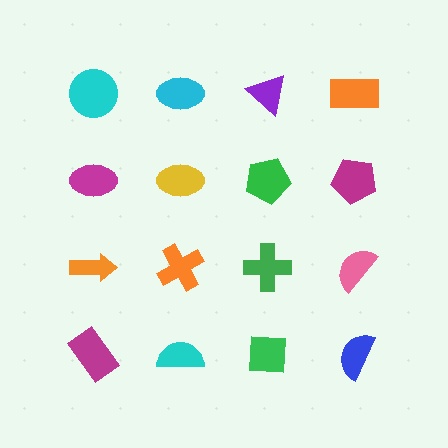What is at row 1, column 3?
A purple triangle.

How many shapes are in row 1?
4 shapes.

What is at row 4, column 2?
A cyan semicircle.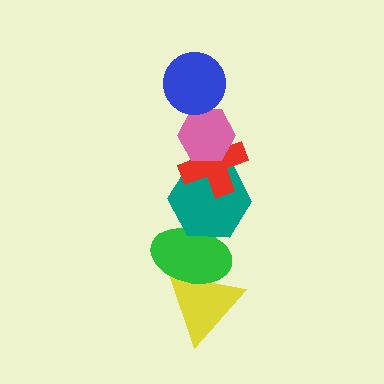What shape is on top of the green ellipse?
The teal hexagon is on top of the green ellipse.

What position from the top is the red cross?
The red cross is 3rd from the top.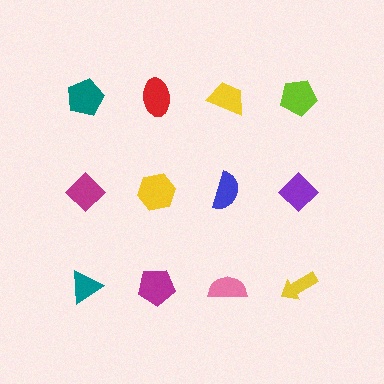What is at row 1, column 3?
A yellow trapezoid.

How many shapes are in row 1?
4 shapes.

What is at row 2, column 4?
A purple diamond.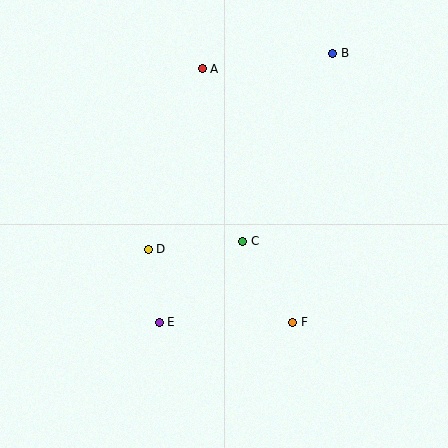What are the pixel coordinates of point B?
Point B is at (333, 53).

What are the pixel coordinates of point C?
Point C is at (243, 241).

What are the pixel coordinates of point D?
Point D is at (148, 249).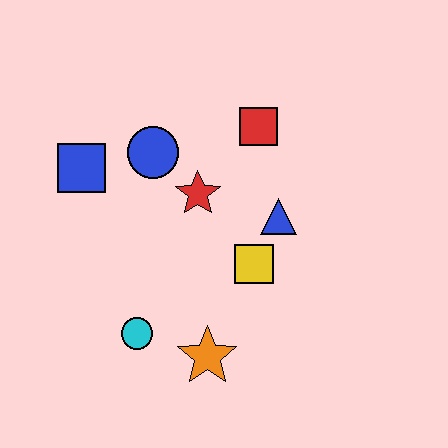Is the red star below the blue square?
Yes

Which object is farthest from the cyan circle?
The red square is farthest from the cyan circle.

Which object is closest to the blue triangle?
The yellow square is closest to the blue triangle.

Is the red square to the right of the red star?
Yes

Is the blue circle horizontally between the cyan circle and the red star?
Yes